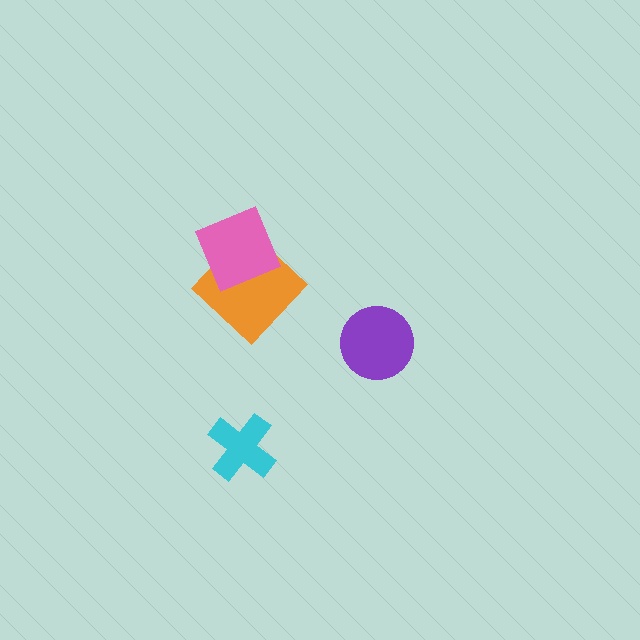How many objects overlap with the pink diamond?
1 object overlaps with the pink diamond.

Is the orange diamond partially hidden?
Yes, it is partially covered by another shape.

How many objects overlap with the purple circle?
0 objects overlap with the purple circle.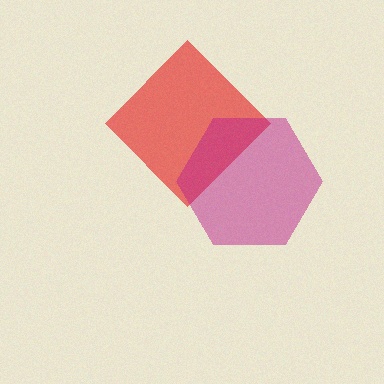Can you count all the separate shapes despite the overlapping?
Yes, there are 2 separate shapes.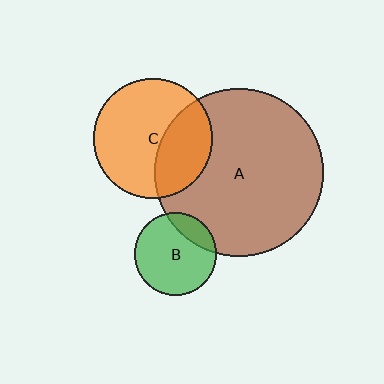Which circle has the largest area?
Circle A (brown).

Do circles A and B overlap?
Yes.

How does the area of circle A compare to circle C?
Approximately 2.0 times.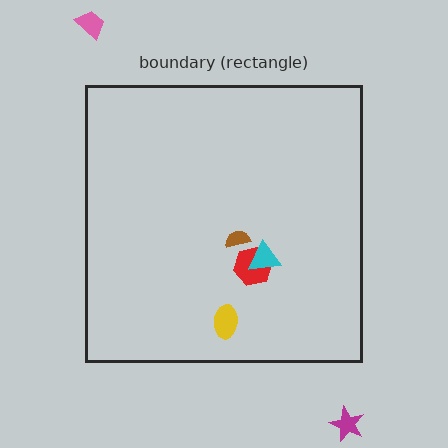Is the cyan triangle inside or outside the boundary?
Inside.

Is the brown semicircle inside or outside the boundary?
Inside.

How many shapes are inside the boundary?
4 inside, 2 outside.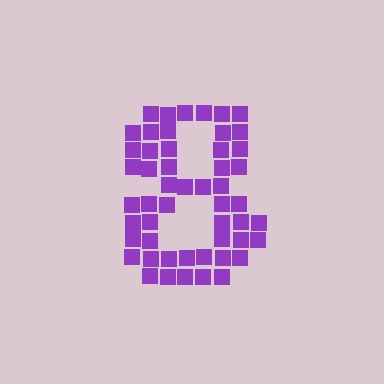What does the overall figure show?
The overall figure shows the digit 8.